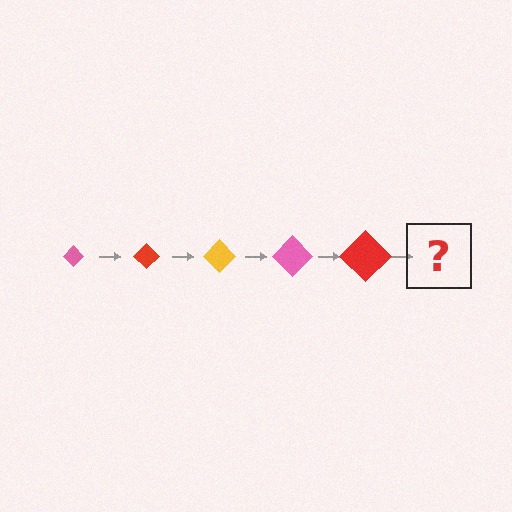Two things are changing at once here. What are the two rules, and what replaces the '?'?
The two rules are that the diamond grows larger each step and the color cycles through pink, red, and yellow. The '?' should be a yellow diamond, larger than the previous one.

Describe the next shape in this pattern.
It should be a yellow diamond, larger than the previous one.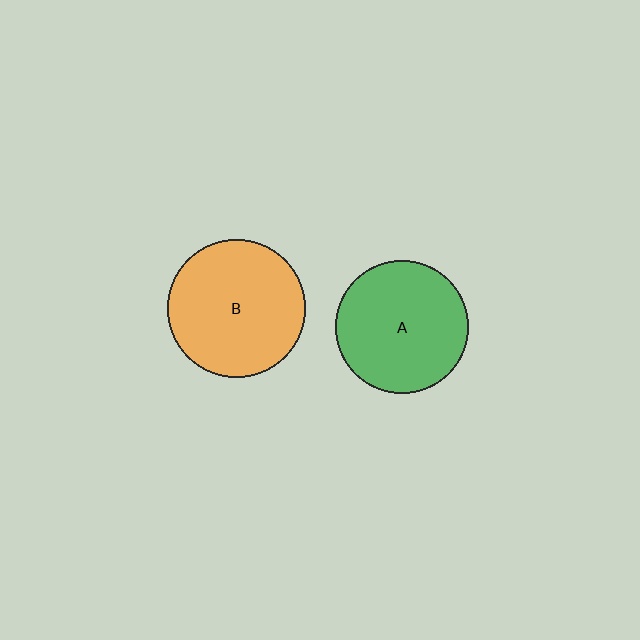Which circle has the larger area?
Circle B (orange).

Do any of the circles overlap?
No, none of the circles overlap.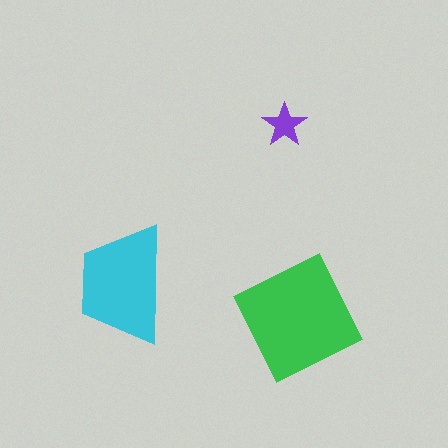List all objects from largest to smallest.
The green square, the cyan trapezoid, the purple star.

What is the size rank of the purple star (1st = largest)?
3rd.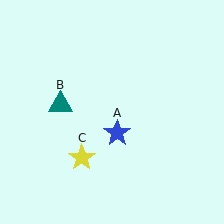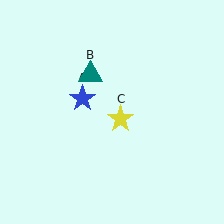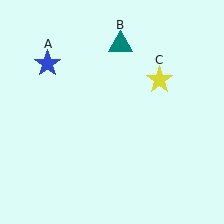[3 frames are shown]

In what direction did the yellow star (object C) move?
The yellow star (object C) moved up and to the right.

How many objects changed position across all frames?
3 objects changed position: blue star (object A), teal triangle (object B), yellow star (object C).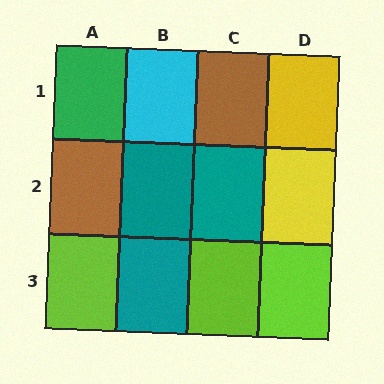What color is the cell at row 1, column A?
Green.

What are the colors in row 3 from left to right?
Lime, teal, lime, lime.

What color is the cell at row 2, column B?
Teal.